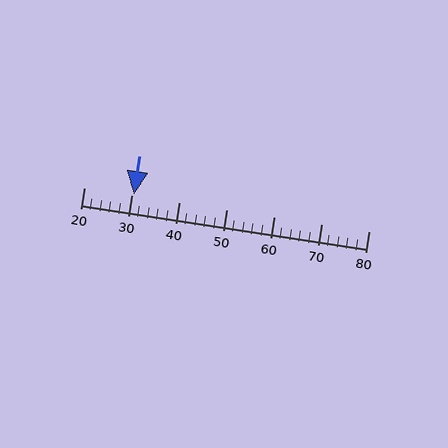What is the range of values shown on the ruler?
The ruler shows values from 20 to 80.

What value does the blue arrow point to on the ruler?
The blue arrow points to approximately 31.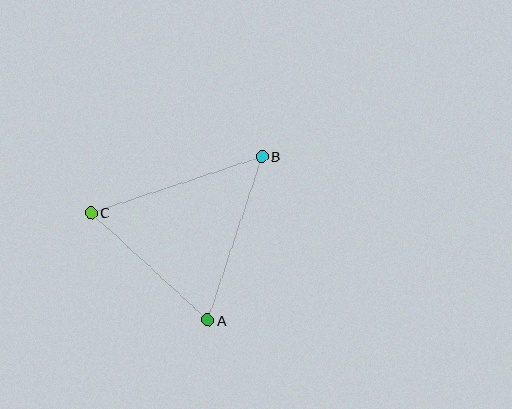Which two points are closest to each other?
Points A and C are closest to each other.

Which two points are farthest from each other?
Points B and C are farthest from each other.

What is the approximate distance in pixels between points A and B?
The distance between A and B is approximately 172 pixels.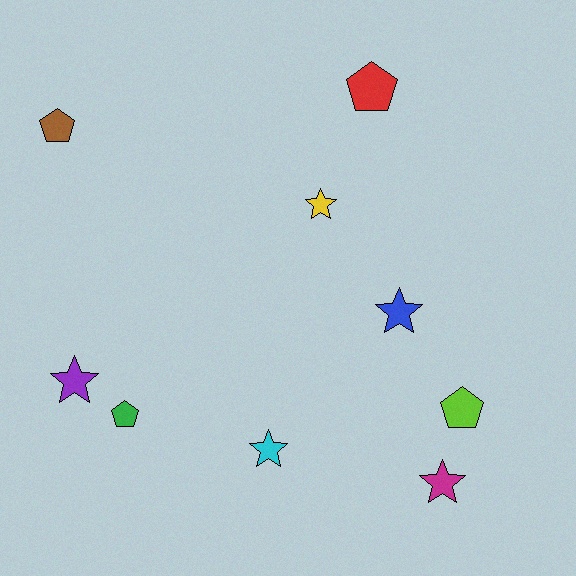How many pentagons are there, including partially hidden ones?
There are 4 pentagons.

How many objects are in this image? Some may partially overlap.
There are 9 objects.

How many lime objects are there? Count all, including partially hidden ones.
There is 1 lime object.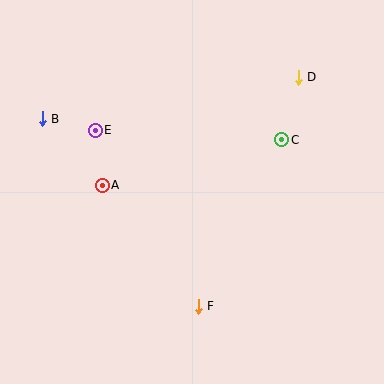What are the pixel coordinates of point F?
Point F is at (198, 306).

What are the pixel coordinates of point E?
Point E is at (95, 130).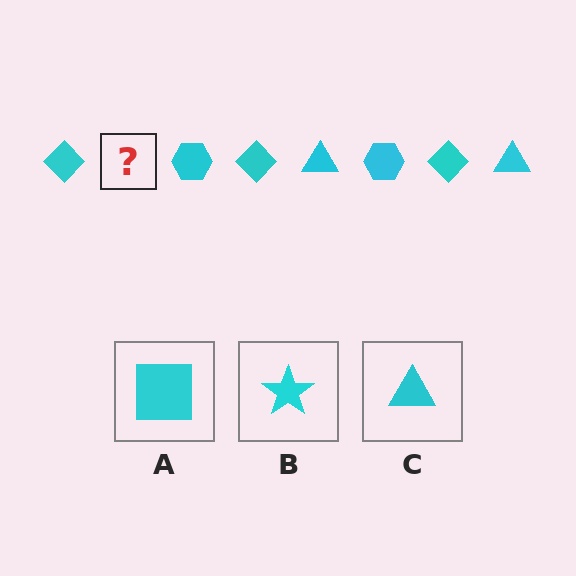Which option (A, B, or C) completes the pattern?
C.